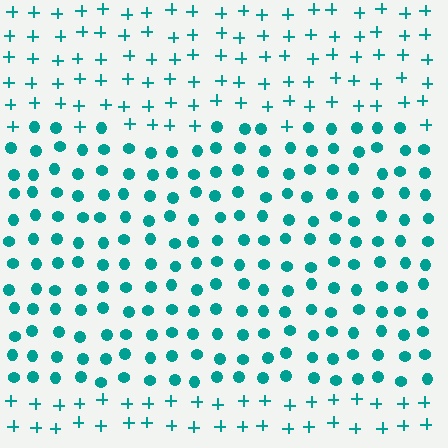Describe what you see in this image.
The image is filled with small teal elements arranged in a uniform grid. A rectangle-shaped region contains circles, while the surrounding area contains plus signs. The boundary is defined purely by the change in element shape.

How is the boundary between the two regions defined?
The boundary is defined by a change in element shape: circles inside vs. plus signs outside. All elements share the same color and spacing.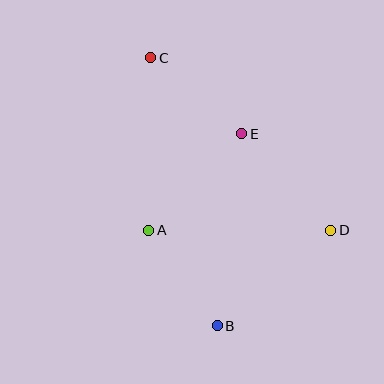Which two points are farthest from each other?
Points B and C are farthest from each other.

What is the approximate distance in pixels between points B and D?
The distance between B and D is approximately 149 pixels.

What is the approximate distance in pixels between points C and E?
The distance between C and E is approximately 118 pixels.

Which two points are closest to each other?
Points A and B are closest to each other.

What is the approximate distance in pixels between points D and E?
The distance between D and E is approximately 131 pixels.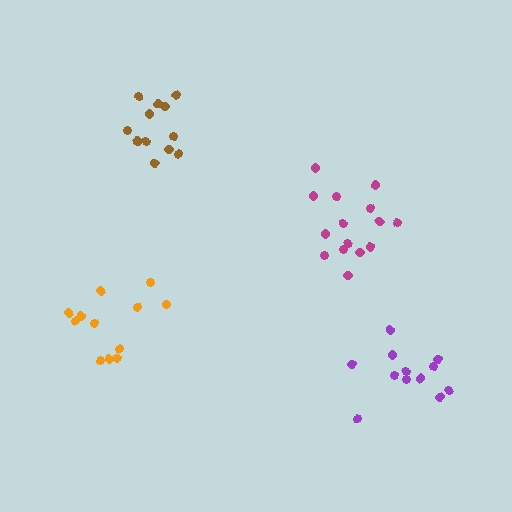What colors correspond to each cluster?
The clusters are colored: orange, purple, magenta, brown.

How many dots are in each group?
Group 1: 12 dots, Group 2: 12 dots, Group 3: 15 dots, Group 4: 12 dots (51 total).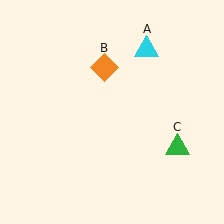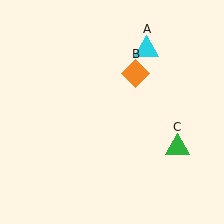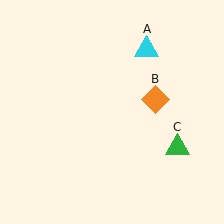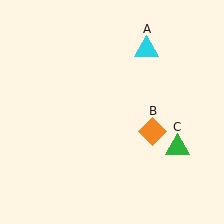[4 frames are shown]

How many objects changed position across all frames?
1 object changed position: orange diamond (object B).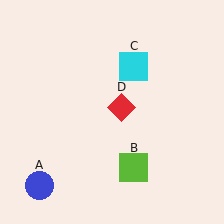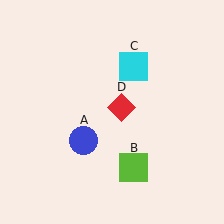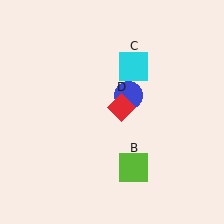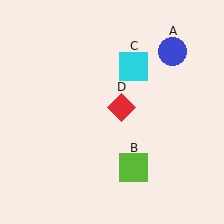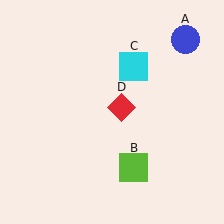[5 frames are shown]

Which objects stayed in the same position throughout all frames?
Lime square (object B) and cyan square (object C) and red diamond (object D) remained stationary.